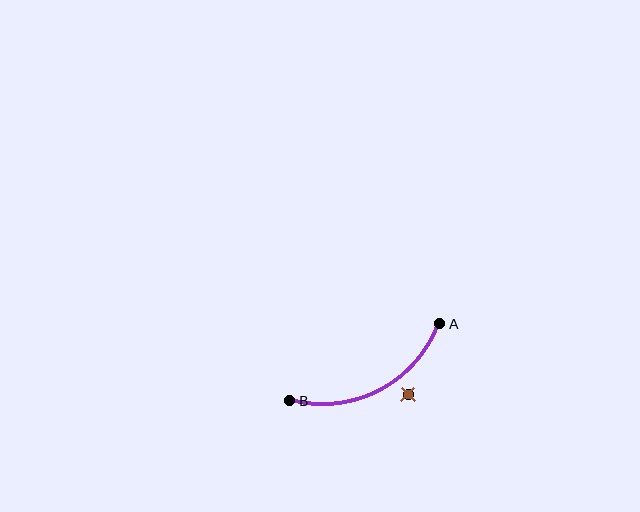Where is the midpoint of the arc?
The arc midpoint is the point on the curve farthest from the straight line joining A and B. It sits below that line.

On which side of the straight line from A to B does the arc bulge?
The arc bulges below the straight line connecting A and B.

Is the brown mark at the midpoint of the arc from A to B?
No — the brown mark does not lie on the arc at all. It sits slightly outside the curve.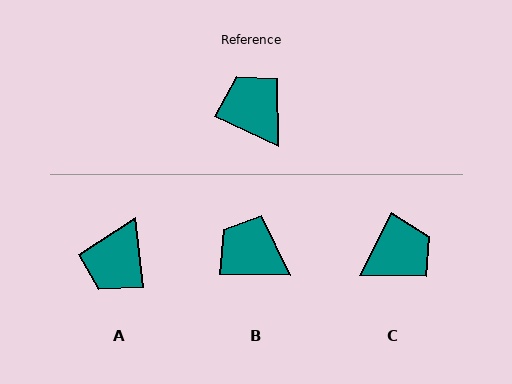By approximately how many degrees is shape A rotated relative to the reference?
Approximately 122 degrees counter-clockwise.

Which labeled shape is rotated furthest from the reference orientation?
A, about 122 degrees away.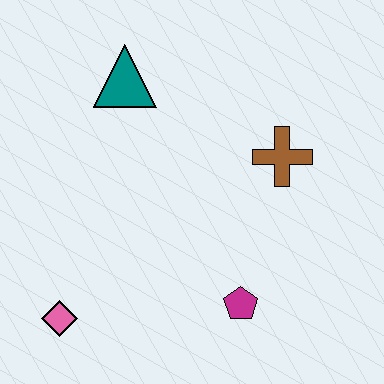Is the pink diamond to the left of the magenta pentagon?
Yes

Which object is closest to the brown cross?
The magenta pentagon is closest to the brown cross.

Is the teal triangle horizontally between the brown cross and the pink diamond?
Yes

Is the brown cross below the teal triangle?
Yes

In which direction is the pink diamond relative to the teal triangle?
The pink diamond is below the teal triangle.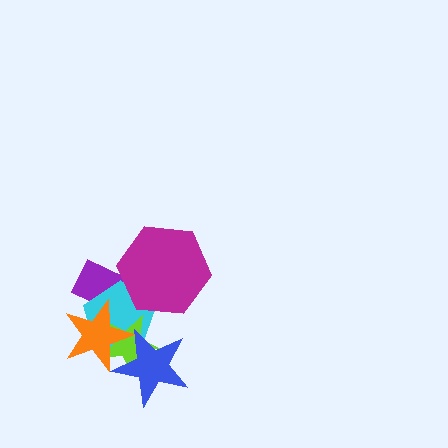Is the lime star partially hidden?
Yes, it is partially covered by another shape.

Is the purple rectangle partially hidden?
Yes, it is partially covered by another shape.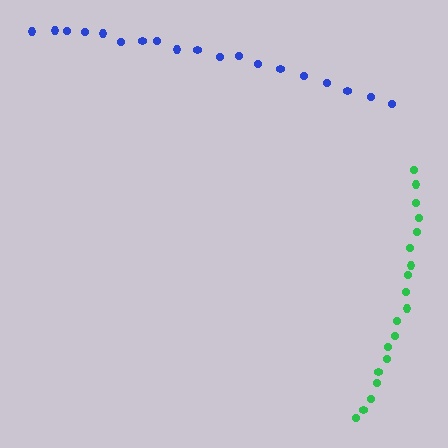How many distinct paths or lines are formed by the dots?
There are 2 distinct paths.